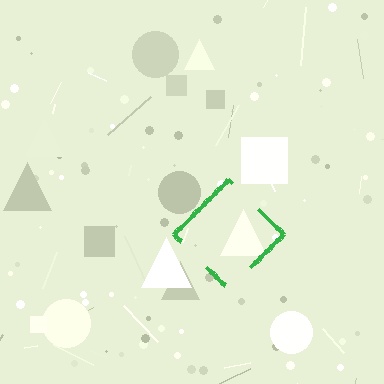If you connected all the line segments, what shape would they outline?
They would outline a diamond.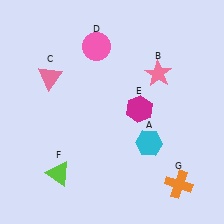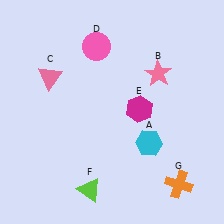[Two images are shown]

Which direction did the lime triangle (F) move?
The lime triangle (F) moved right.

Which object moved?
The lime triangle (F) moved right.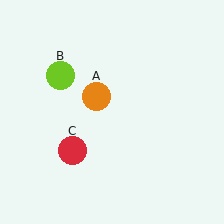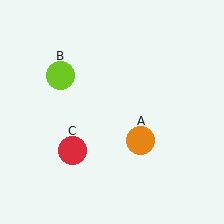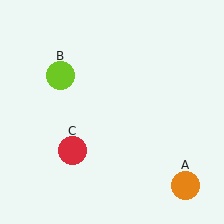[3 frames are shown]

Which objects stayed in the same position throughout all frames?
Lime circle (object B) and red circle (object C) remained stationary.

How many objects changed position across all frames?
1 object changed position: orange circle (object A).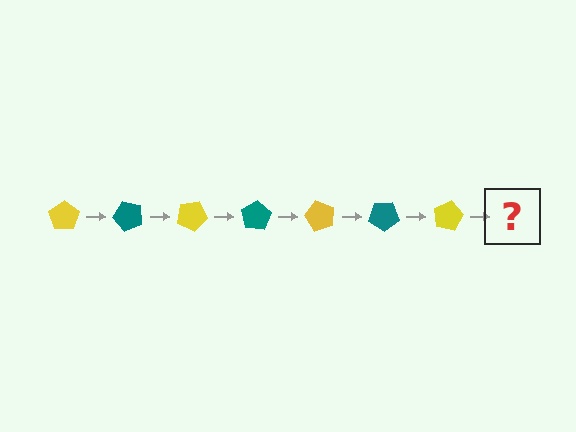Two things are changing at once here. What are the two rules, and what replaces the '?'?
The two rules are that it rotates 50 degrees each step and the color cycles through yellow and teal. The '?' should be a teal pentagon, rotated 350 degrees from the start.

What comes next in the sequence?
The next element should be a teal pentagon, rotated 350 degrees from the start.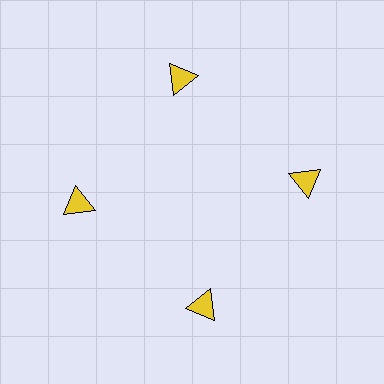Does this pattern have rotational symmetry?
Yes, this pattern has 4-fold rotational symmetry. It looks the same after rotating 90 degrees around the center.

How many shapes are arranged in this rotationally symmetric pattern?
There are 4 shapes, arranged in 4 groups of 1.